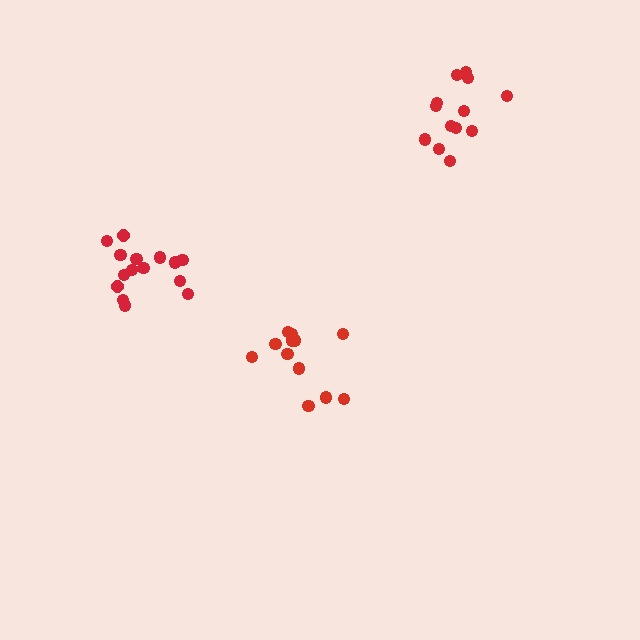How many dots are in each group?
Group 1: 13 dots, Group 2: 15 dots, Group 3: 12 dots (40 total).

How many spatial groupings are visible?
There are 3 spatial groupings.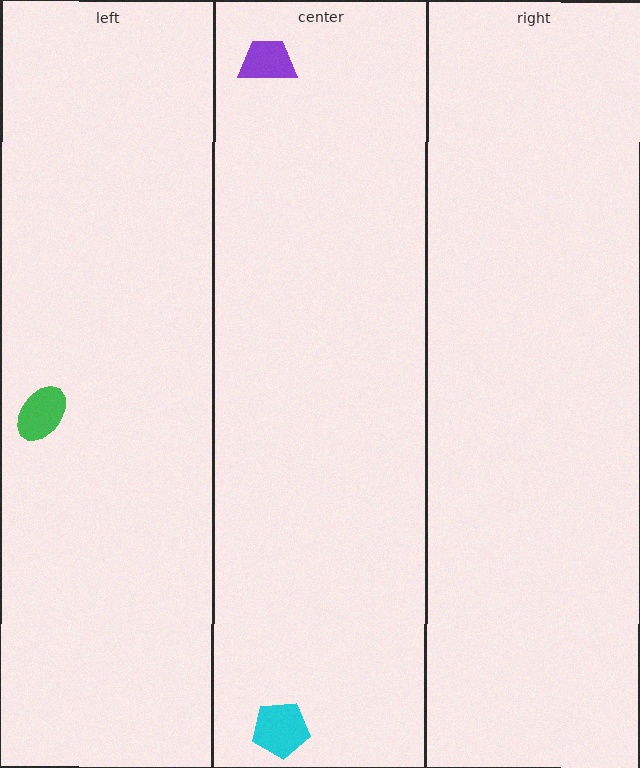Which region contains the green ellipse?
The left region.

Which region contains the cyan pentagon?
The center region.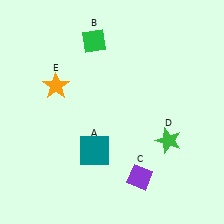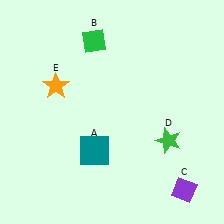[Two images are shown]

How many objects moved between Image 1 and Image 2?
1 object moved between the two images.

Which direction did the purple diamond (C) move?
The purple diamond (C) moved right.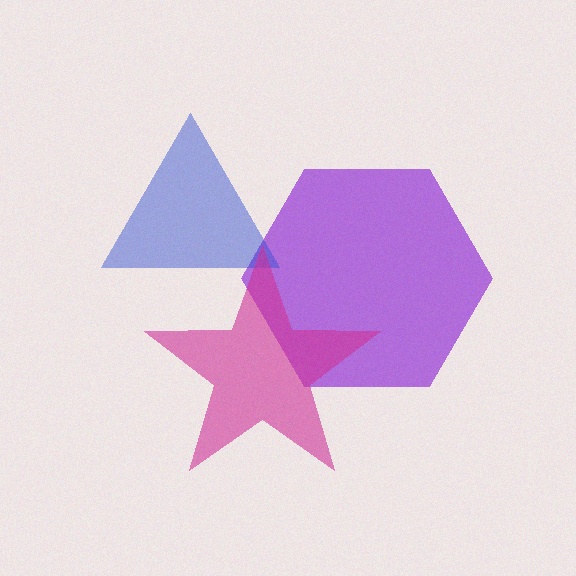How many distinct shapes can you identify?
There are 3 distinct shapes: a purple hexagon, a blue triangle, a magenta star.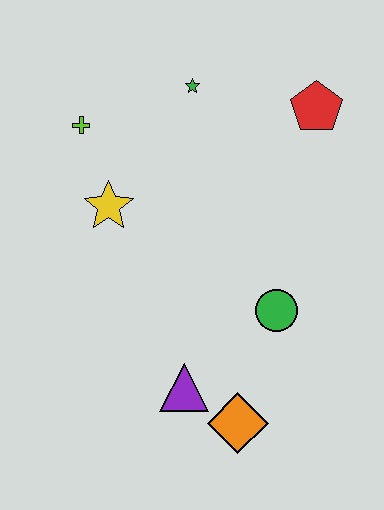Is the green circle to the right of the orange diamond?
Yes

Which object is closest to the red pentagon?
The green star is closest to the red pentagon.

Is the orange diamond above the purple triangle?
No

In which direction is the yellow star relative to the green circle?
The yellow star is to the left of the green circle.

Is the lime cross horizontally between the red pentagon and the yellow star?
No